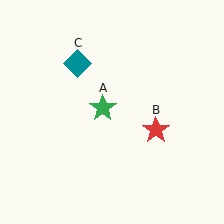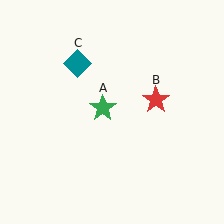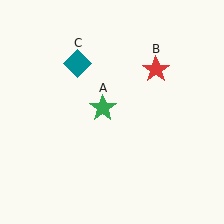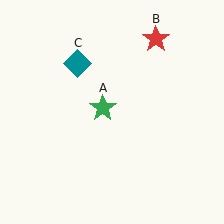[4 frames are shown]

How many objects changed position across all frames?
1 object changed position: red star (object B).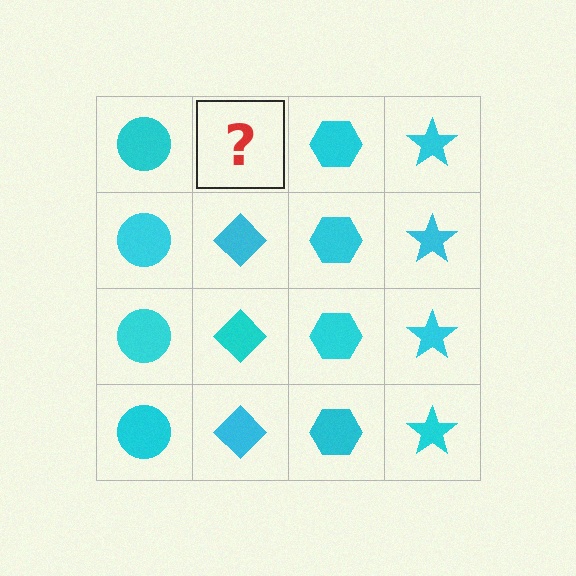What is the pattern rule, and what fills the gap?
The rule is that each column has a consistent shape. The gap should be filled with a cyan diamond.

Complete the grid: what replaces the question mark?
The question mark should be replaced with a cyan diamond.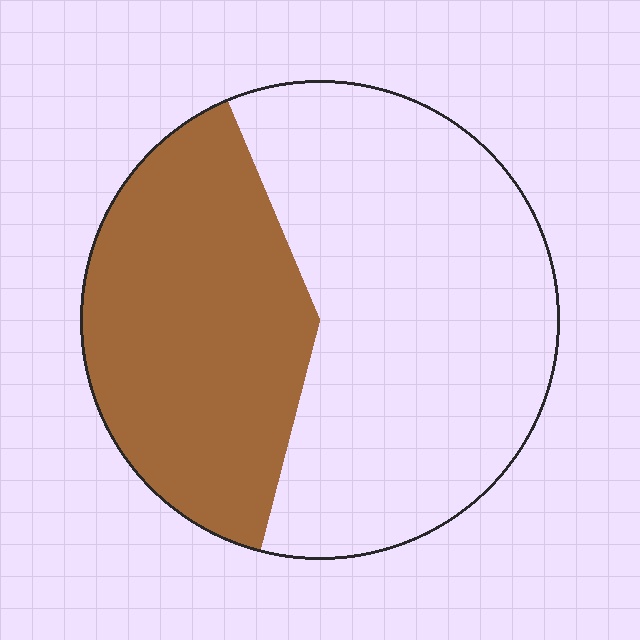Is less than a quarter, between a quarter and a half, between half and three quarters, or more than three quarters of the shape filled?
Between a quarter and a half.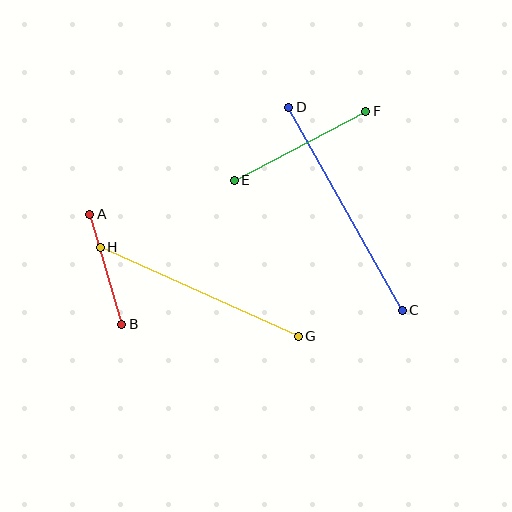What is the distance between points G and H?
The distance is approximately 217 pixels.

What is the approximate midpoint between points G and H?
The midpoint is at approximately (199, 292) pixels.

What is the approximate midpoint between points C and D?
The midpoint is at approximately (346, 209) pixels.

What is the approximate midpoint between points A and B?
The midpoint is at approximately (106, 269) pixels.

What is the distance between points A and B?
The distance is approximately 114 pixels.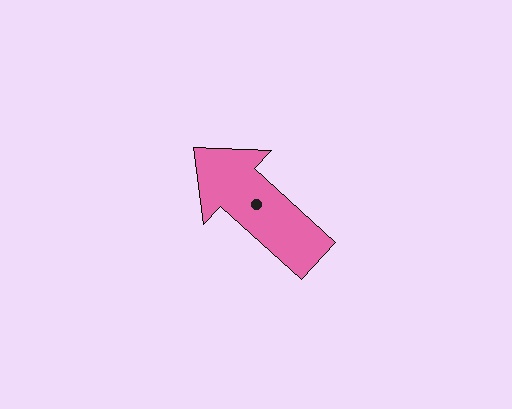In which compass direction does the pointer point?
Northwest.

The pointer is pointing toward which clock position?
Roughly 10 o'clock.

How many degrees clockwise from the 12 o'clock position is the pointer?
Approximately 312 degrees.